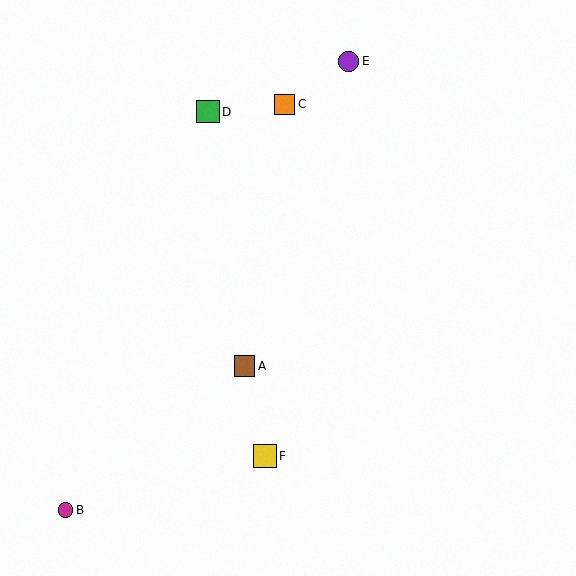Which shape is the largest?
The yellow square (labeled F) is the largest.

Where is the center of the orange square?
The center of the orange square is at (285, 104).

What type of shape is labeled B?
Shape B is a magenta circle.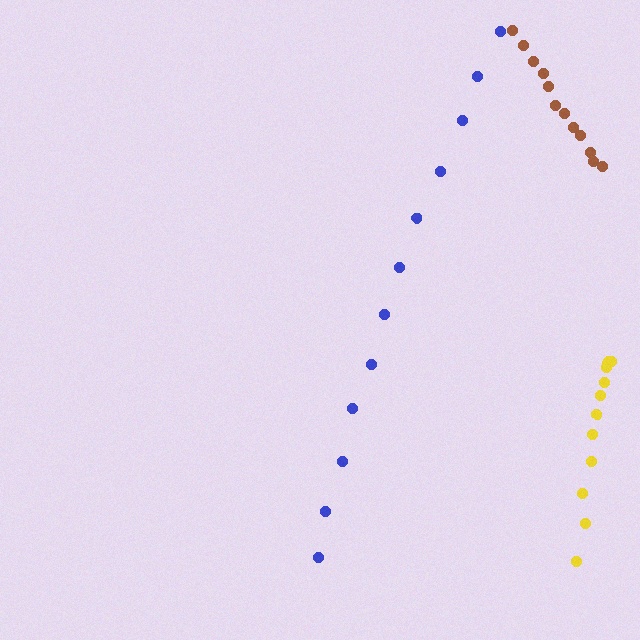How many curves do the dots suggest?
There are 3 distinct paths.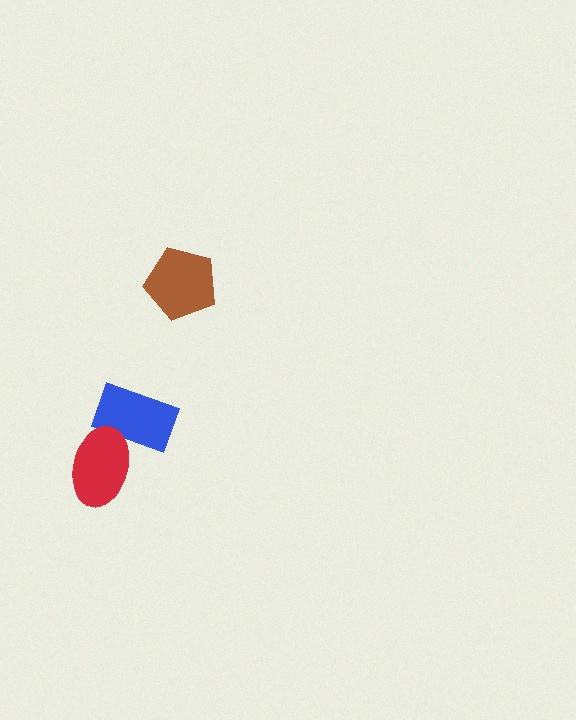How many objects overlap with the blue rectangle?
1 object overlaps with the blue rectangle.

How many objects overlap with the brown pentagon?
0 objects overlap with the brown pentagon.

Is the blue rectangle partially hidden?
Yes, it is partially covered by another shape.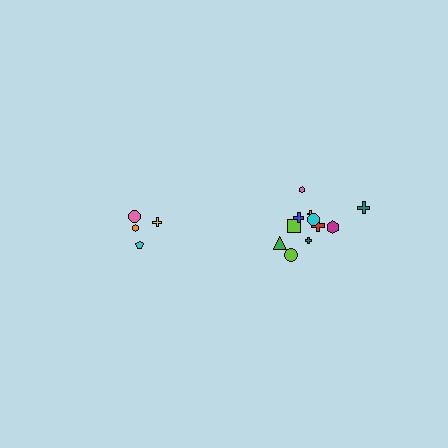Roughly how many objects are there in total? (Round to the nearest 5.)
Roughly 15 objects in total.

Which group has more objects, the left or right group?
The right group.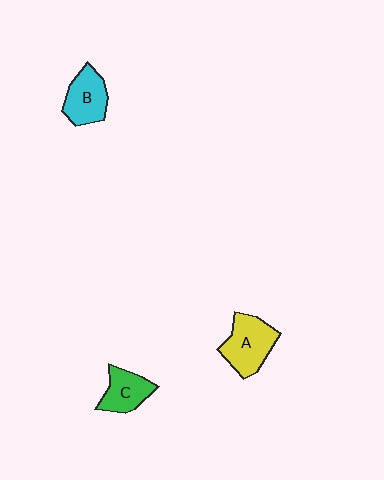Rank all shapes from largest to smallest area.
From largest to smallest: A (yellow), B (cyan), C (green).